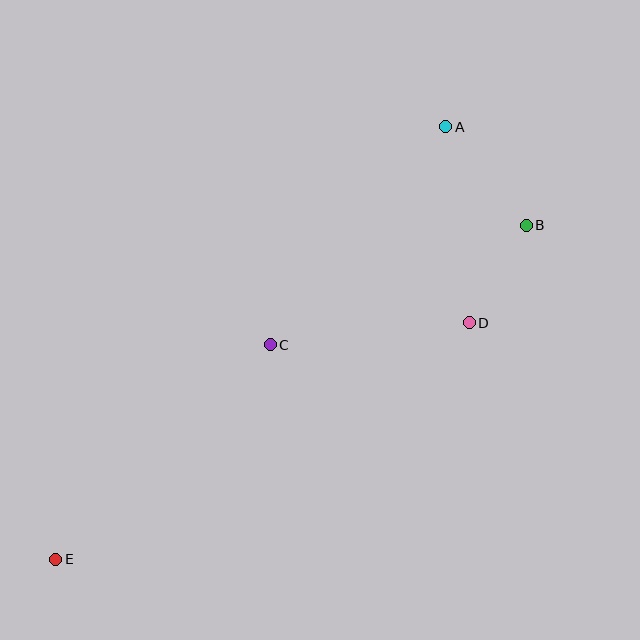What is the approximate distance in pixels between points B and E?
The distance between B and E is approximately 577 pixels.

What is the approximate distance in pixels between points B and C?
The distance between B and C is approximately 283 pixels.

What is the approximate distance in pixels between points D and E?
The distance between D and E is approximately 476 pixels.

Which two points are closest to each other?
Points B and D are closest to each other.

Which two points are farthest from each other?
Points A and E are farthest from each other.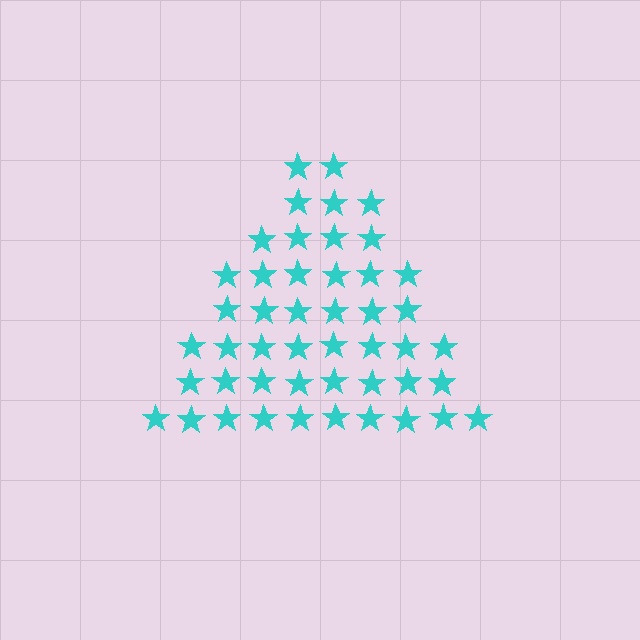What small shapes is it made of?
It is made of small stars.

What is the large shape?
The large shape is a triangle.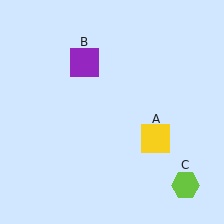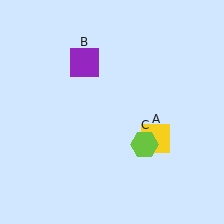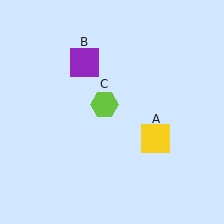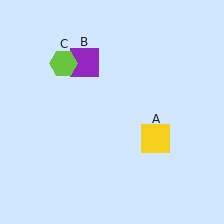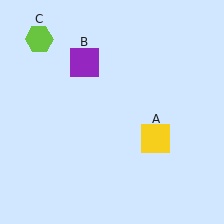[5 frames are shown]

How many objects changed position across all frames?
1 object changed position: lime hexagon (object C).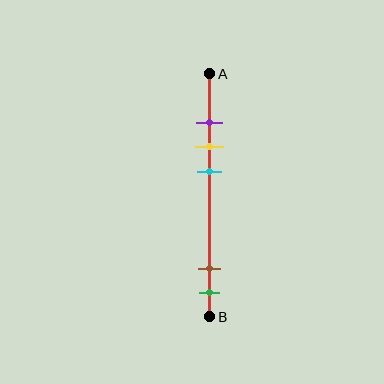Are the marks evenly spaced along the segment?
No, the marks are not evenly spaced.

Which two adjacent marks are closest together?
The purple and yellow marks are the closest adjacent pair.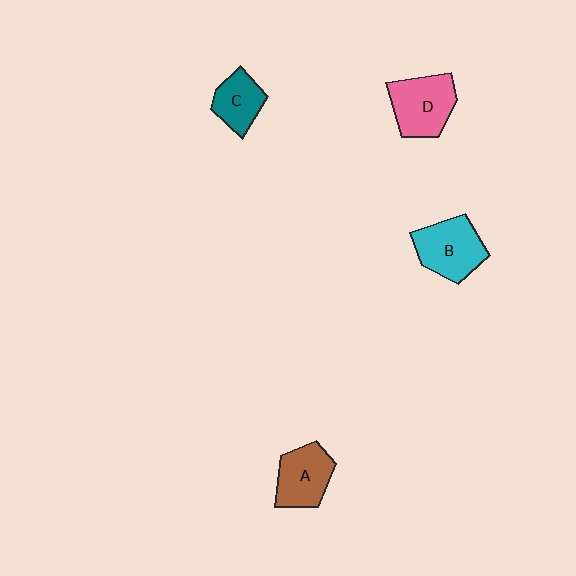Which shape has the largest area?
Shape D (pink).